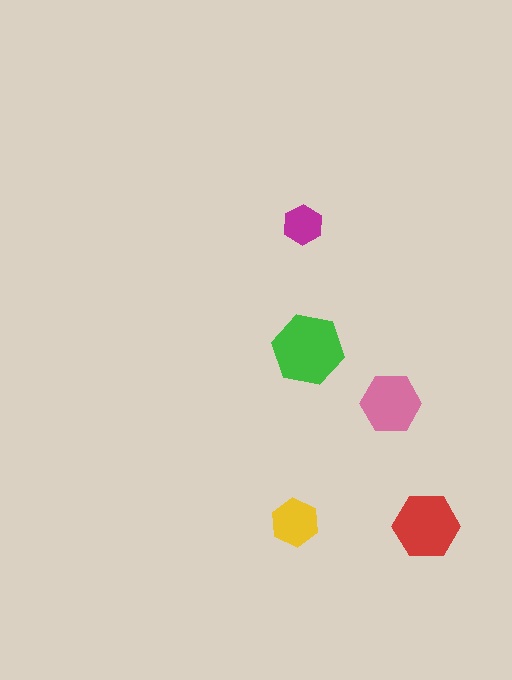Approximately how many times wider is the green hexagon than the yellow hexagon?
About 1.5 times wider.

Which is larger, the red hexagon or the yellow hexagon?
The red one.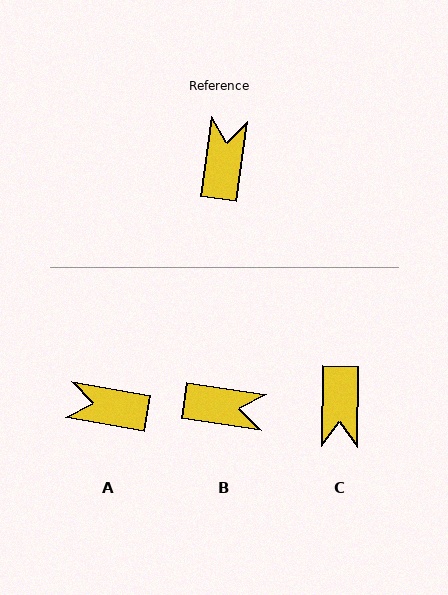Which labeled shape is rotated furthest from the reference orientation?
C, about 173 degrees away.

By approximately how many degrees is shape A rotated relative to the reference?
Approximately 88 degrees counter-clockwise.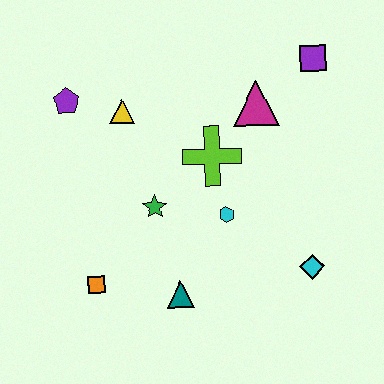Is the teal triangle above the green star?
No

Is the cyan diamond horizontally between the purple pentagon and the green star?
No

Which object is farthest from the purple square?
The orange square is farthest from the purple square.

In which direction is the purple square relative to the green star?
The purple square is to the right of the green star.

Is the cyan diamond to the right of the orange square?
Yes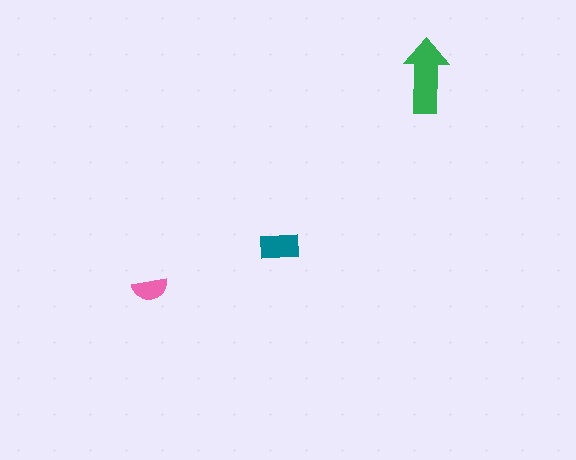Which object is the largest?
The green arrow.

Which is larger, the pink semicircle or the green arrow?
The green arrow.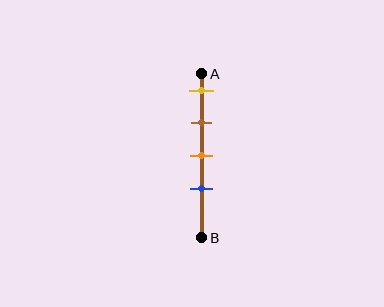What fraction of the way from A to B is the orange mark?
The orange mark is approximately 50% (0.5) of the way from A to B.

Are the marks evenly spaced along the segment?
Yes, the marks are approximately evenly spaced.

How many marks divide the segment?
There are 4 marks dividing the segment.